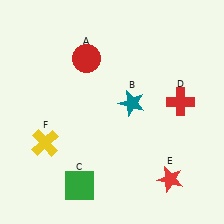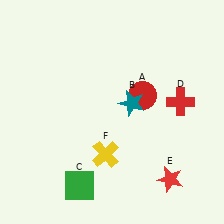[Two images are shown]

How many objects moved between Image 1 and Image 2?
2 objects moved between the two images.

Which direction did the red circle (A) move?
The red circle (A) moved right.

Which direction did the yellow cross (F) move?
The yellow cross (F) moved right.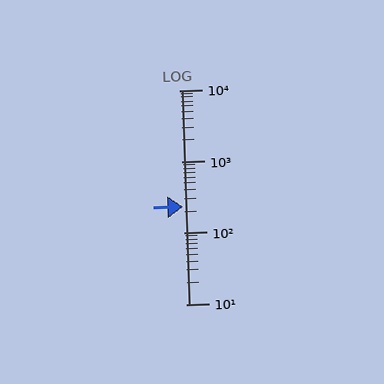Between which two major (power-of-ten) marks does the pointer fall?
The pointer is between 100 and 1000.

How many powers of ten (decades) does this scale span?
The scale spans 3 decades, from 10 to 10000.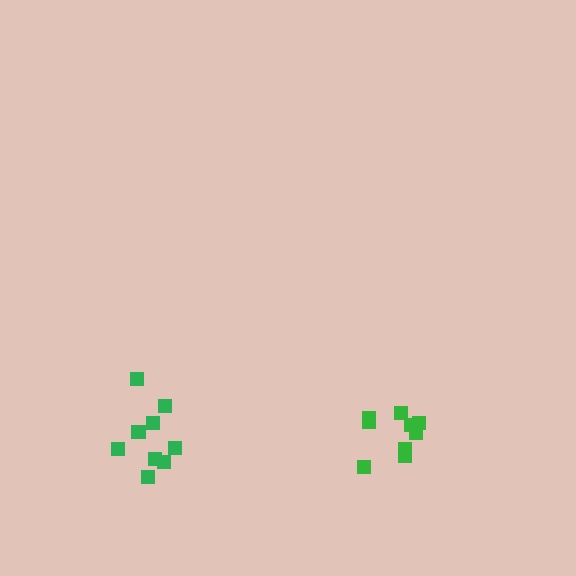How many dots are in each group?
Group 1: 9 dots, Group 2: 9 dots (18 total).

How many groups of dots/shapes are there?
There are 2 groups.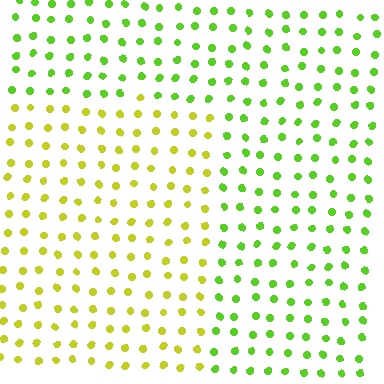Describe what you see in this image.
The image is filled with small lime elements in a uniform arrangement. A rectangle-shaped region is visible where the elements are tinted to a slightly different hue, forming a subtle color boundary.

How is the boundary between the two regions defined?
The boundary is defined purely by a slight shift in hue (about 37 degrees). Spacing, size, and orientation are identical on both sides.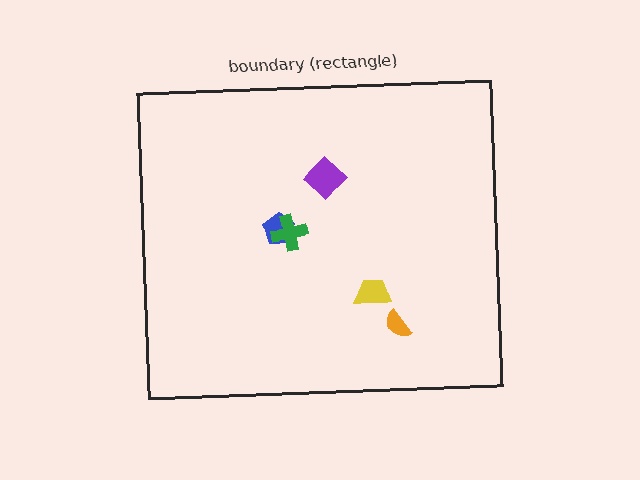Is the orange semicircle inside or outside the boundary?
Inside.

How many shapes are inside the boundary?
5 inside, 0 outside.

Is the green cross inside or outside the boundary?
Inside.